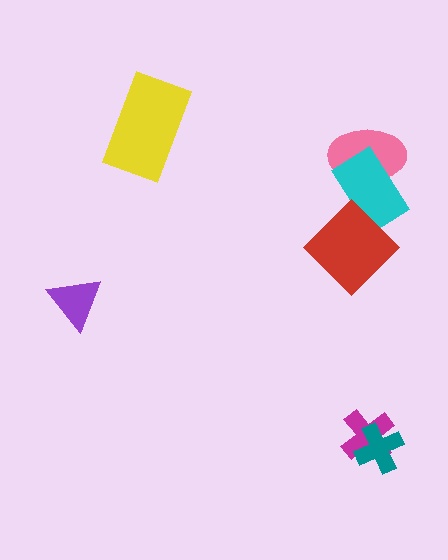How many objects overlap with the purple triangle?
0 objects overlap with the purple triangle.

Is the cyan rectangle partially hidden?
Yes, it is partially covered by another shape.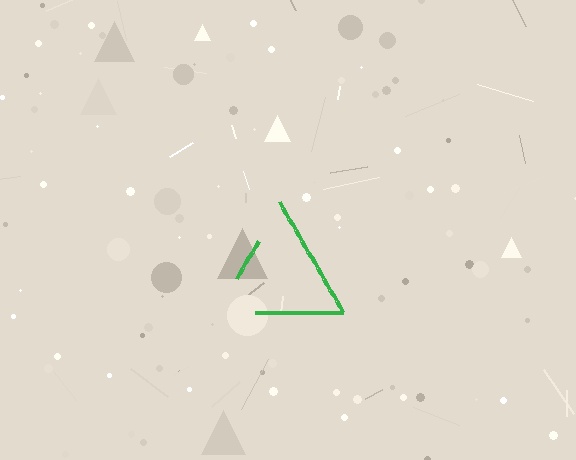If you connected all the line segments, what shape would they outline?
They would outline a triangle.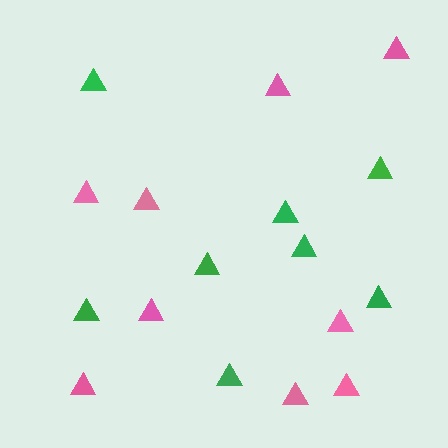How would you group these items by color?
There are 2 groups: one group of green triangles (8) and one group of pink triangles (9).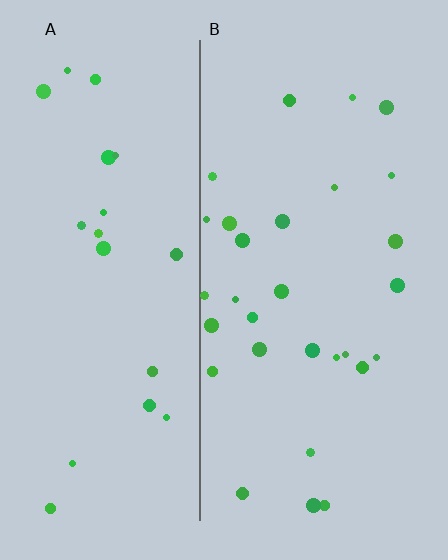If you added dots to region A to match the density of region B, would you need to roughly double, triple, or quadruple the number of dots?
Approximately double.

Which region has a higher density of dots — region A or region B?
B (the right).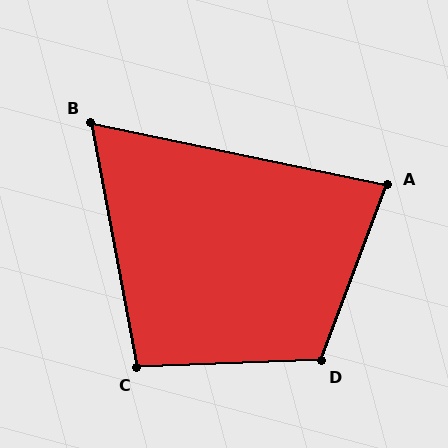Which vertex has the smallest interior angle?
B, at approximately 67 degrees.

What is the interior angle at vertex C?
Approximately 99 degrees (obtuse).